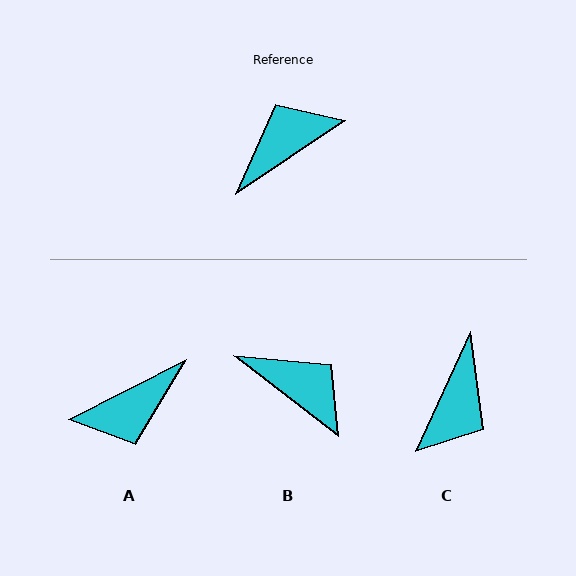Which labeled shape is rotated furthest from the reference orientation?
A, about 173 degrees away.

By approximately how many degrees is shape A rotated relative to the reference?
Approximately 173 degrees counter-clockwise.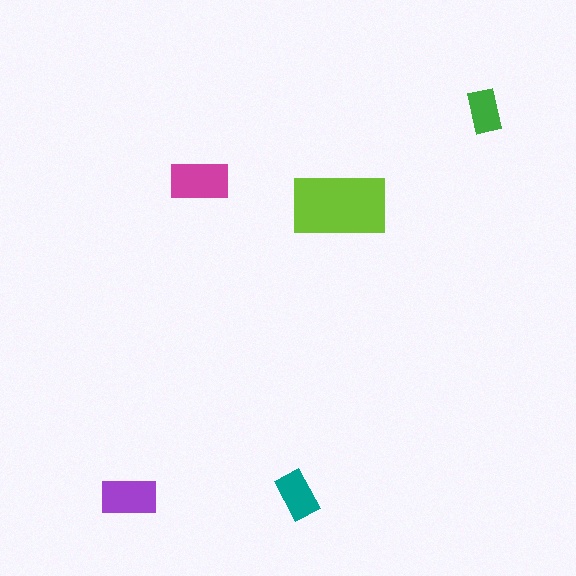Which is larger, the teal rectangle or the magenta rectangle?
The magenta one.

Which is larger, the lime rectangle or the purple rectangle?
The lime one.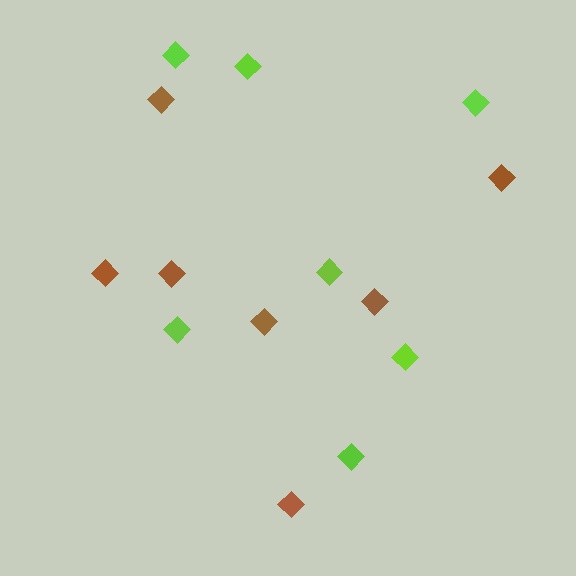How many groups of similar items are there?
There are 2 groups: one group of brown diamonds (7) and one group of lime diamonds (7).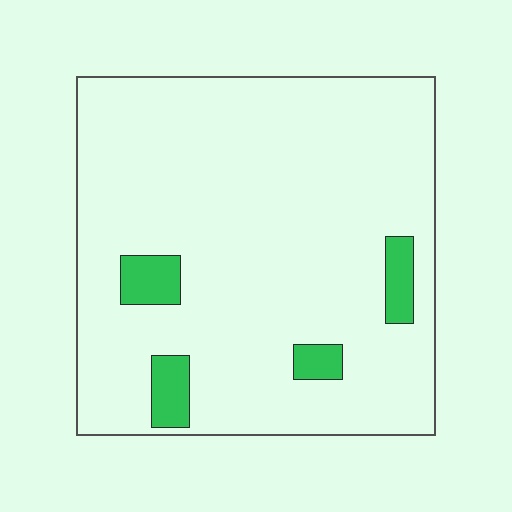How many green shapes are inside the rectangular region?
4.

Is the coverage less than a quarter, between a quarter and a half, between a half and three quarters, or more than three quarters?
Less than a quarter.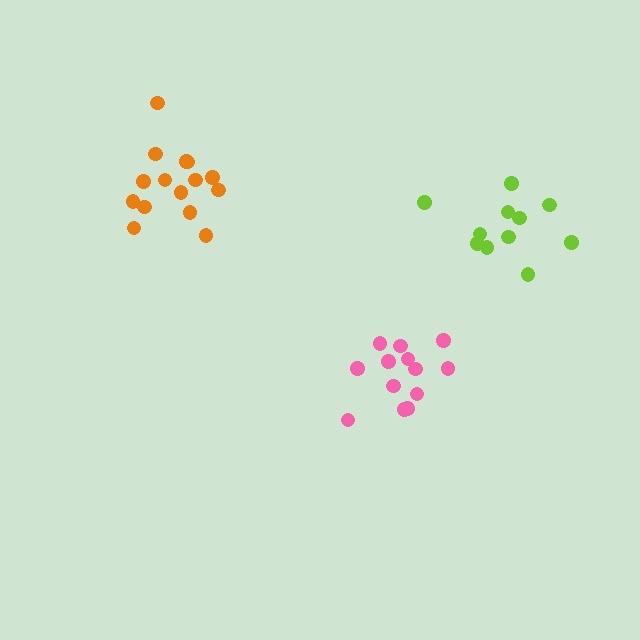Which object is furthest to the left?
The orange cluster is leftmost.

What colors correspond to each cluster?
The clusters are colored: orange, pink, lime.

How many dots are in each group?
Group 1: 15 dots, Group 2: 13 dots, Group 3: 11 dots (39 total).